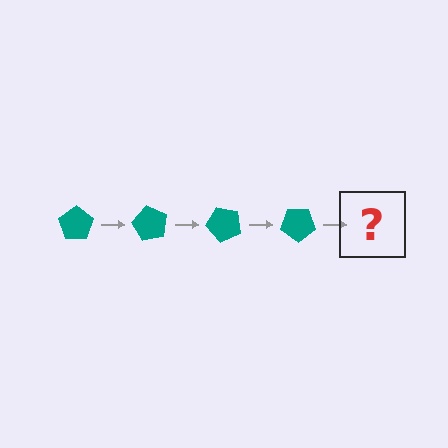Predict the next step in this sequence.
The next step is a teal pentagon rotated 240 degrees.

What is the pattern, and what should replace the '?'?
The pattern is that the pentagon rotates 60 degrees each step. The '?' should be a teal pentagon rotated 240 degrees.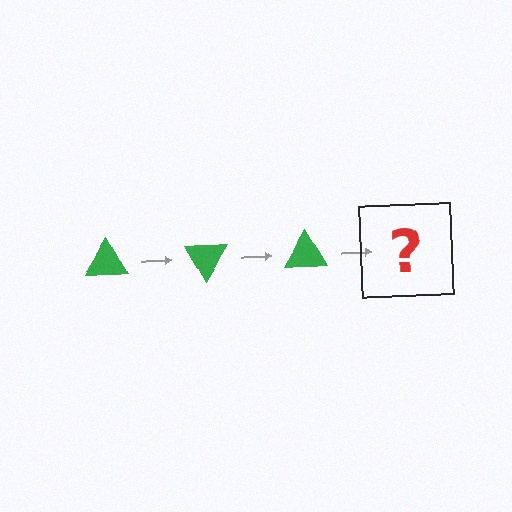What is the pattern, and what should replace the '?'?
The pattern is that the triangle rotates 60 degrees each step. The '?' should be a green triangle rotated 180 degrees.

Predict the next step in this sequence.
The next step is a green triangle rotated 180 degrees.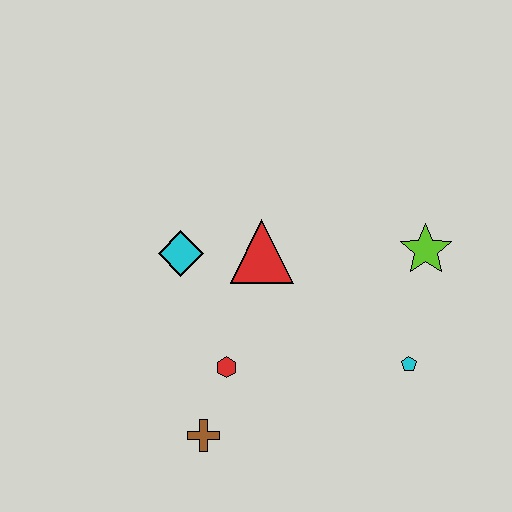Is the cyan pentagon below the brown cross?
No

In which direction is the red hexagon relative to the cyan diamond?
The red hexagon is below the cyan diamond.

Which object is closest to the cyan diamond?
The red triangle is closest to the cyan diamond.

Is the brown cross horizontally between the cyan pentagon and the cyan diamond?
Yes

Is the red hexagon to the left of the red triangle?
Yes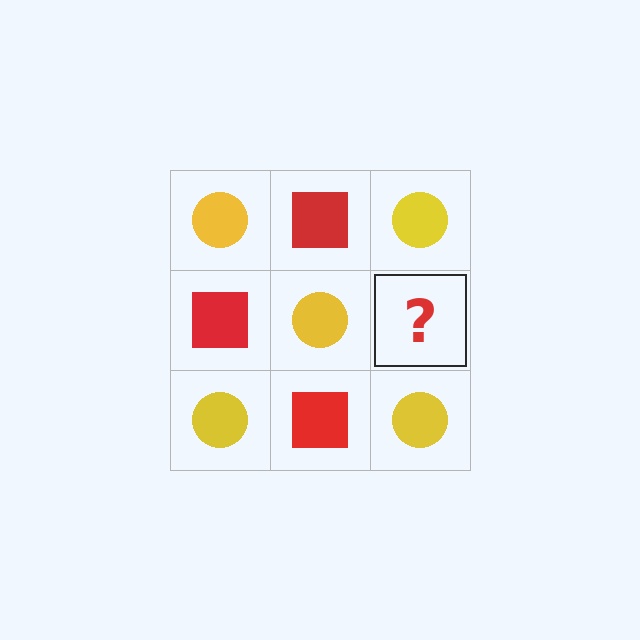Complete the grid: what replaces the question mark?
The question mark should be replaced with a red square.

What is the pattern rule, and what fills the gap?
The rule is that it alternates yellow circle and red square in a checkerboard pattern. The gap should be filled with a red square.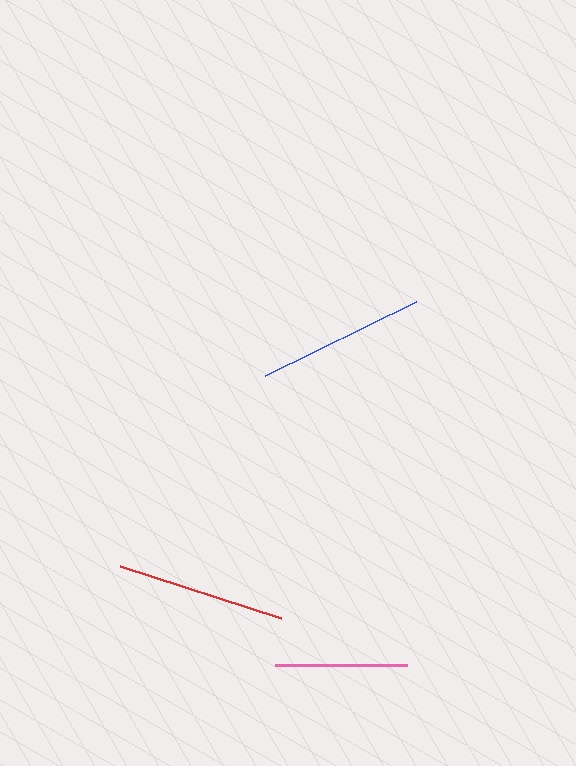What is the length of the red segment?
The red segment is approximately 169 pixels long.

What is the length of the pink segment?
The pink segment is approximately 132 pixels long.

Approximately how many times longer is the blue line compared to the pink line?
The blue line is approximately 1.3 times the length of the pink line.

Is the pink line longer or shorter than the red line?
The red line is longer than the pink line.